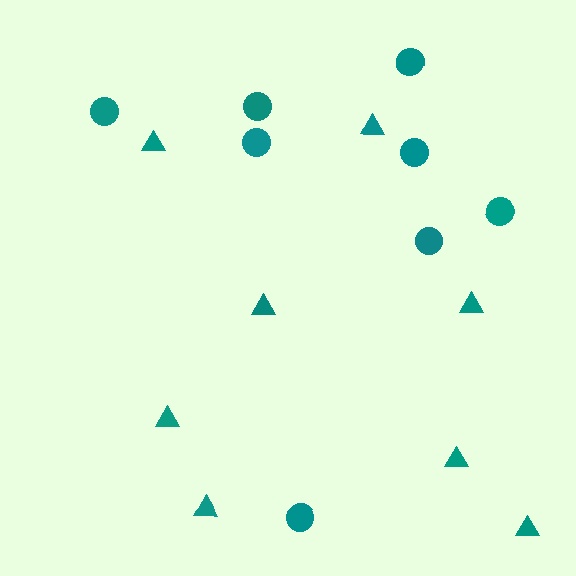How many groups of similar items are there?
There are 2 groups: one group of triangles (8) and one group of circles (8).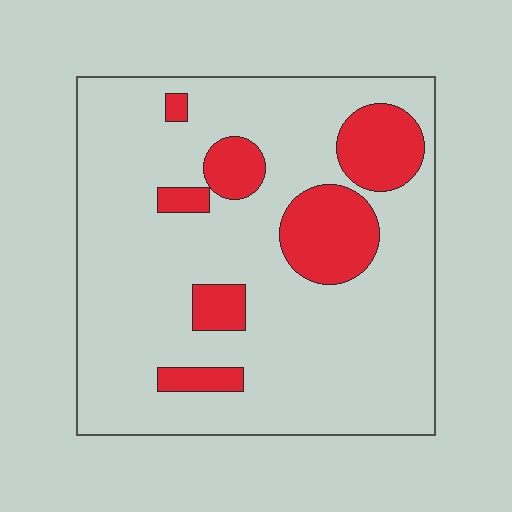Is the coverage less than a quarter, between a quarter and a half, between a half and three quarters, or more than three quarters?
Less than a quarter.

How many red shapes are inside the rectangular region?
7.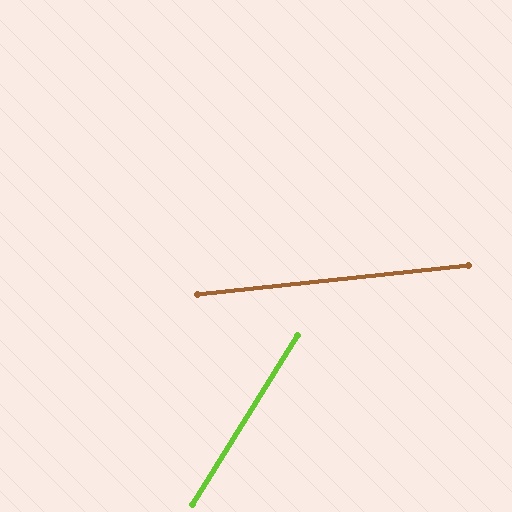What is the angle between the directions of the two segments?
Approximately 52 degrees.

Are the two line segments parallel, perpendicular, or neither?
Neither parallel nor perpendicular — they differ by about 52°.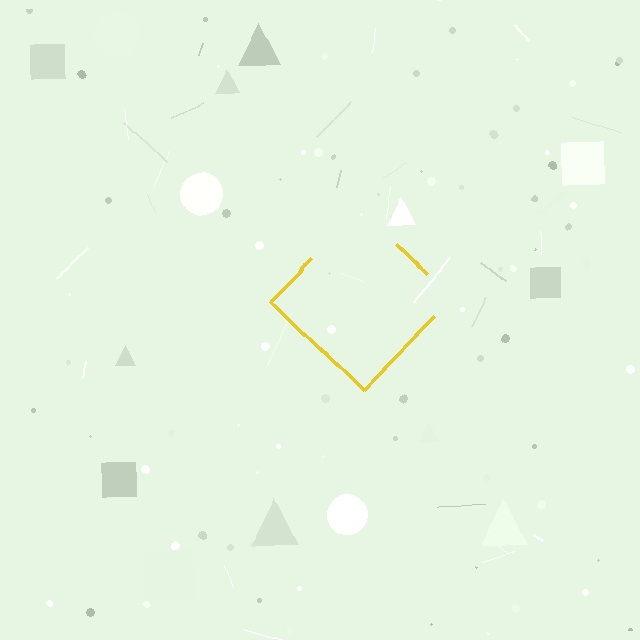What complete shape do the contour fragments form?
The contour fragments form a diamond.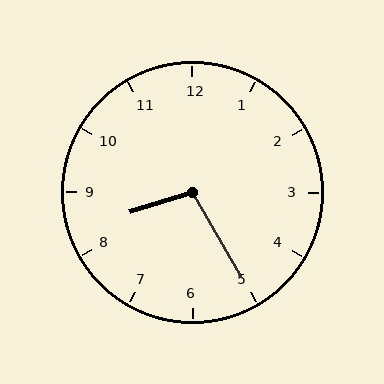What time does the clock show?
8:25.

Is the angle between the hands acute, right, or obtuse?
It is obtuse.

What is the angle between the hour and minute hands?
Approximately 102 degrees.